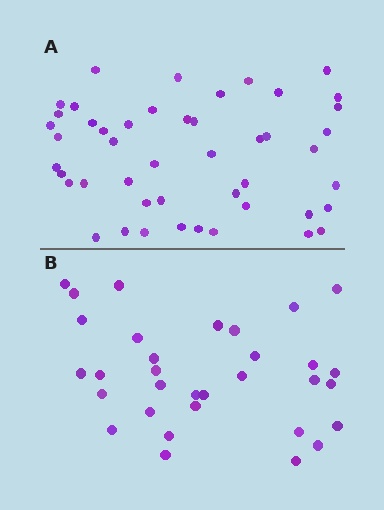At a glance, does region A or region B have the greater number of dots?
Region A (the top region) has more dots.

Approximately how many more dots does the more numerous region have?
Region A has approximately 15 more dots than region B.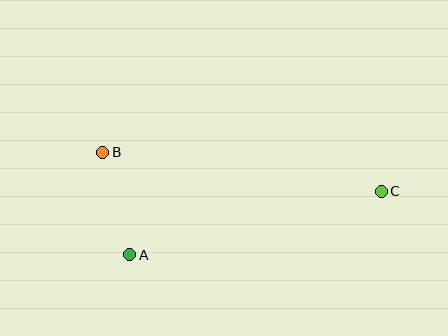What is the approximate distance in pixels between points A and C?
The distance between A and C is approximately 259 pixels.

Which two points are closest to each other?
Points A and B are closest to each other.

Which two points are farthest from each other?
Points B and C are farthest from each other.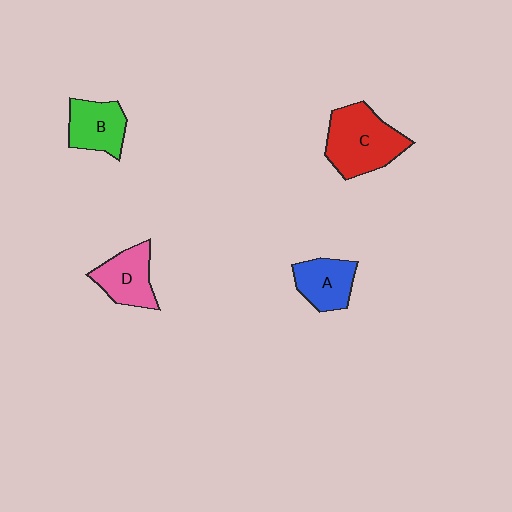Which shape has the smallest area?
Shape A (blue).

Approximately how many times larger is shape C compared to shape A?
Approximately 1.6 times.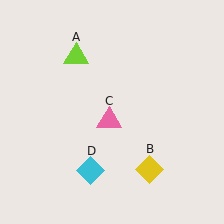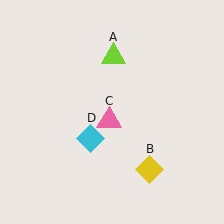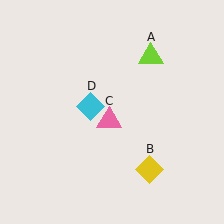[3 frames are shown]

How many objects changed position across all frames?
2 objects changed position: lime triangle (object A), cyan diamond (object D).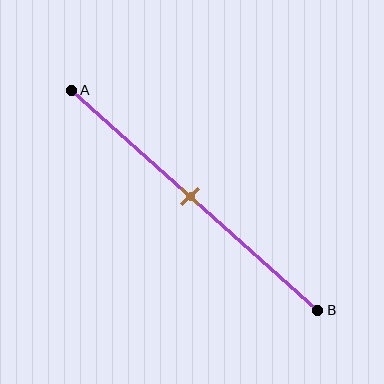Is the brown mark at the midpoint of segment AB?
Yes, the mark is approximately at the midpoint.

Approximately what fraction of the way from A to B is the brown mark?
The brown mark is approximately 50% of the way from A to B.